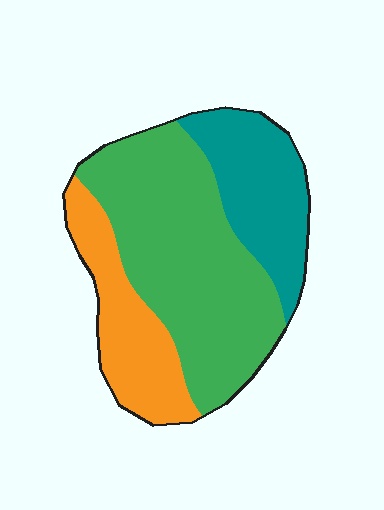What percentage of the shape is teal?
Teal takes up about one quarter (1/4) of the shape.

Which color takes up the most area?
Green, at roughly 55%.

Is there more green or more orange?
Green.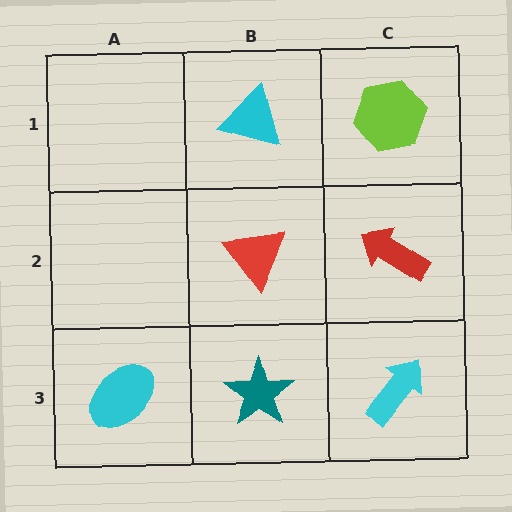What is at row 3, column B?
A teal star.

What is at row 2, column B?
A red triangle.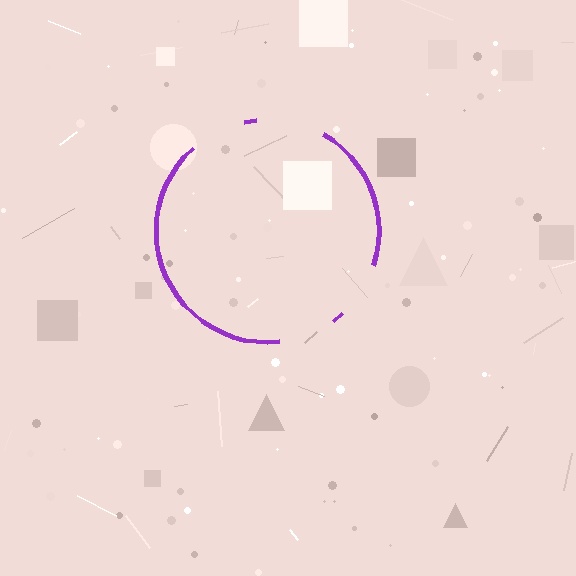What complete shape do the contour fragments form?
The contour fragments form a circle.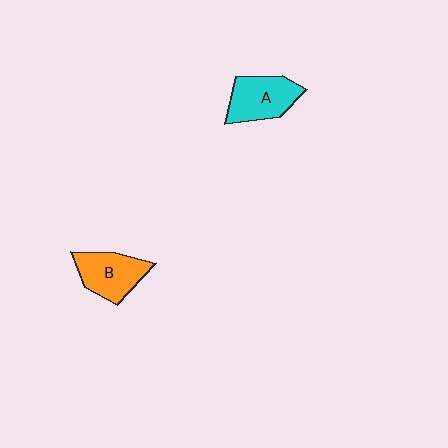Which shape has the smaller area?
Shape B (orange).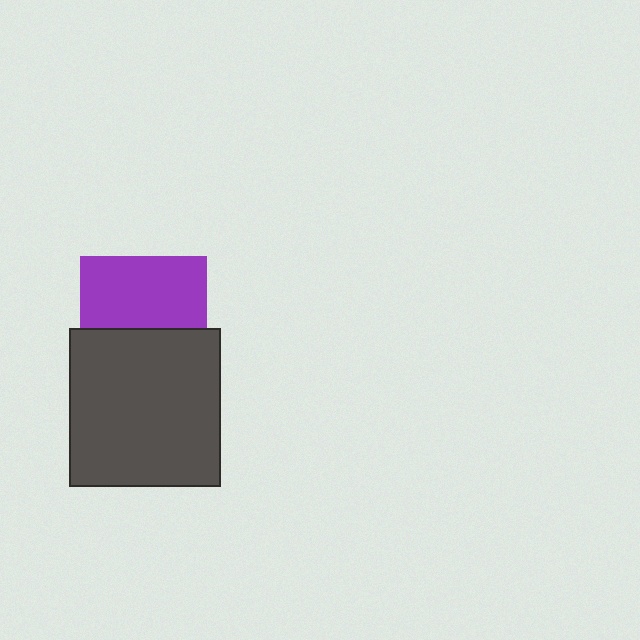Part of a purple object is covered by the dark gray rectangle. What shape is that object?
It is a square.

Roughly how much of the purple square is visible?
About half of it is visible (roughly 57%).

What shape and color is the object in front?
The object in front is a dark gray rectangle.